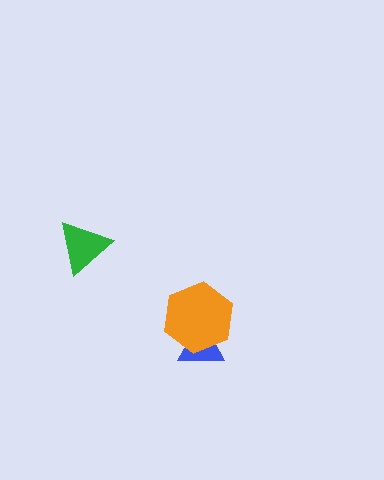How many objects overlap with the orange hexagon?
1 object overlaps with the orange hexagon.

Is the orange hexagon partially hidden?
No, no other shape covers it.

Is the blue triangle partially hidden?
Yes, it is partially covered by another shape.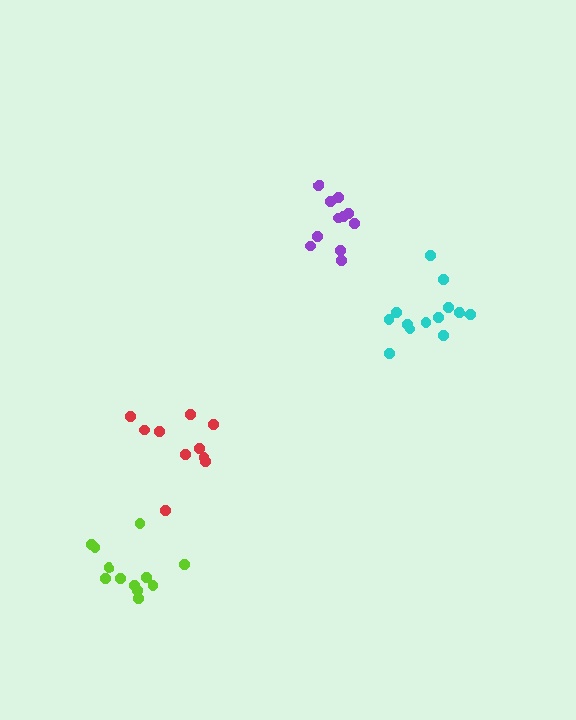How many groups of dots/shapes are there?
There are 4 groups.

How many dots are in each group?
Group 1: 12 dots, Group 2: 13 dots, Group 3: 10 dots, Group 4: 11 dots (46 total).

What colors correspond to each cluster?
The clusters are colored: lime, cyan, red, purple.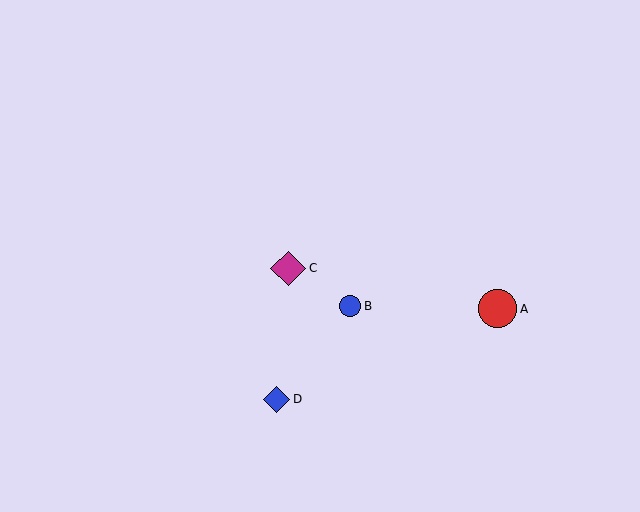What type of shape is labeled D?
Shape D is a blue diamond.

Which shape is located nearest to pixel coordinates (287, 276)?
The magenta diamond (labeled C) at (288, 268) is nearest to that location.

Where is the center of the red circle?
The center of the red circle is at (497, 309).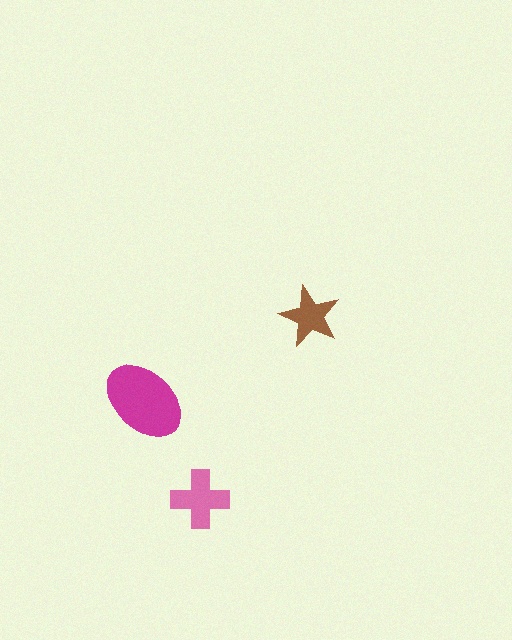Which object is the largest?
The magenta ellipse.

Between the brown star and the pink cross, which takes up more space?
The pink cross.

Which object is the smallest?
The brown star.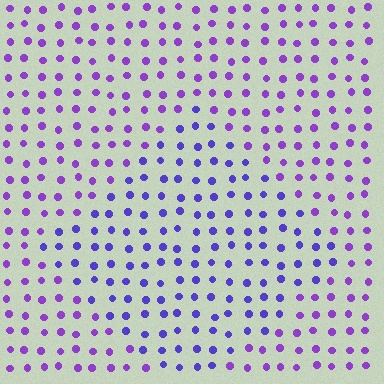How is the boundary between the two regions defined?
The boundary is defined purely by a slight shift in hue (about 27 degrees). Spacing, size, and orientation are identical on both sides.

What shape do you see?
I see a diamond.